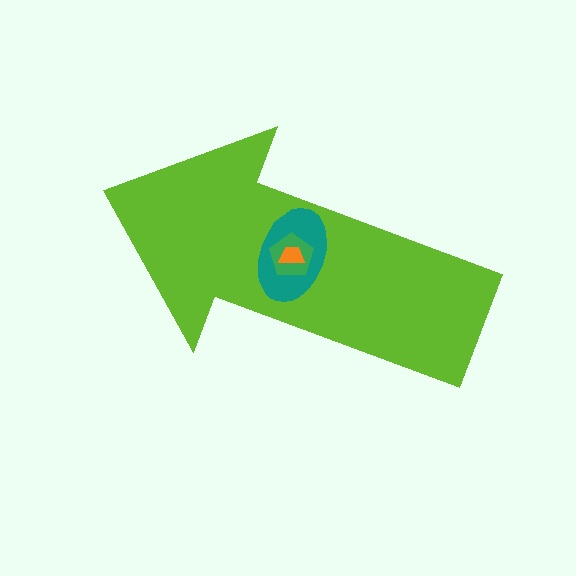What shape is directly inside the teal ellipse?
The green pentagon.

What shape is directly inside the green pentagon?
The orange trapezoid.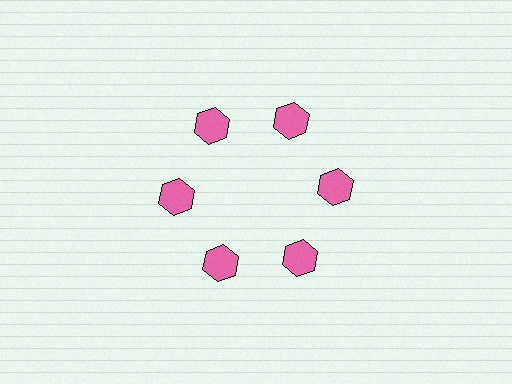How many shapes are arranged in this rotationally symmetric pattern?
There are 6 shapes, arranged in 6 groups of 1.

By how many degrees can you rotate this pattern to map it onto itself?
The pattern maps onto itself every 60 degrees of rotation.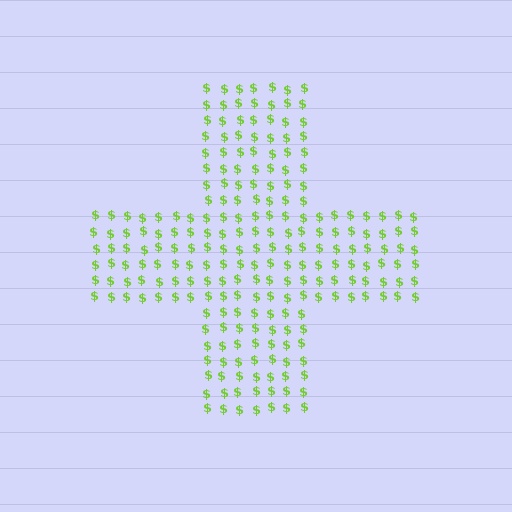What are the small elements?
The small elements are dollar signs.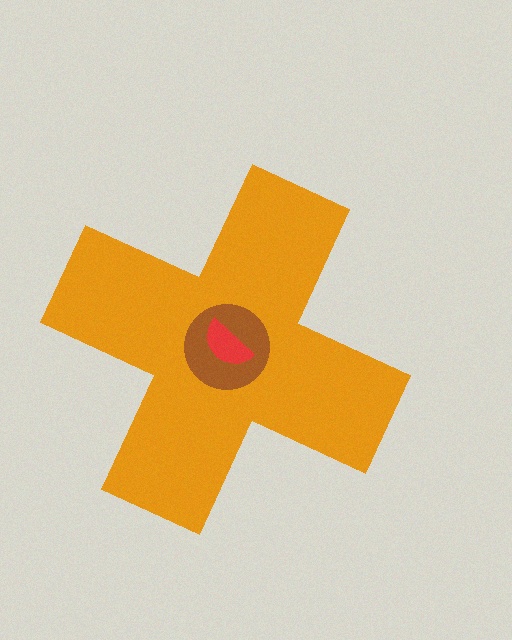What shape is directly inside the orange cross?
The brown circle.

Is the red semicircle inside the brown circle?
Yes.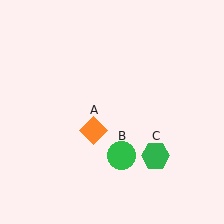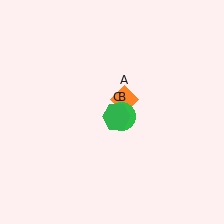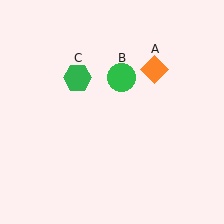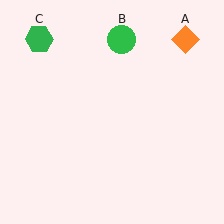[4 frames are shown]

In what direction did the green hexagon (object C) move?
The green hexagon (object C) moved up and to the left.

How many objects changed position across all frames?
3 objects changed position: orange diamond (object A), green circle (object B), green hexagon (object C).